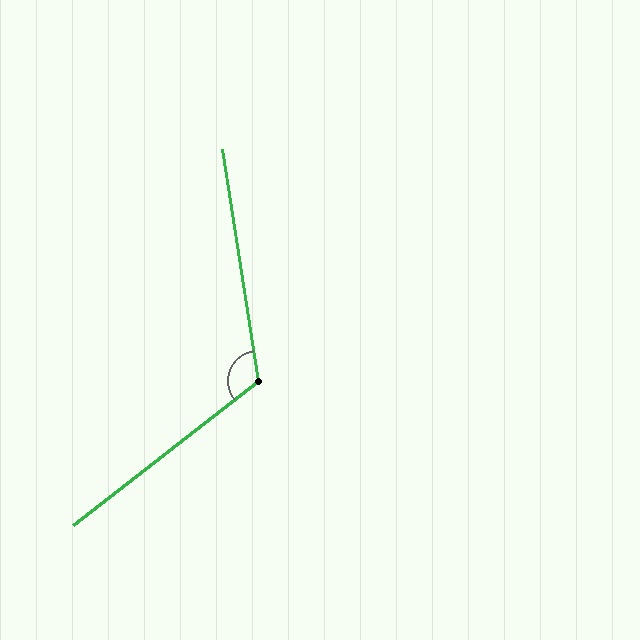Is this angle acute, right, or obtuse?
It is obtuse.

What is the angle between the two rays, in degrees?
Approximately 119 degrees.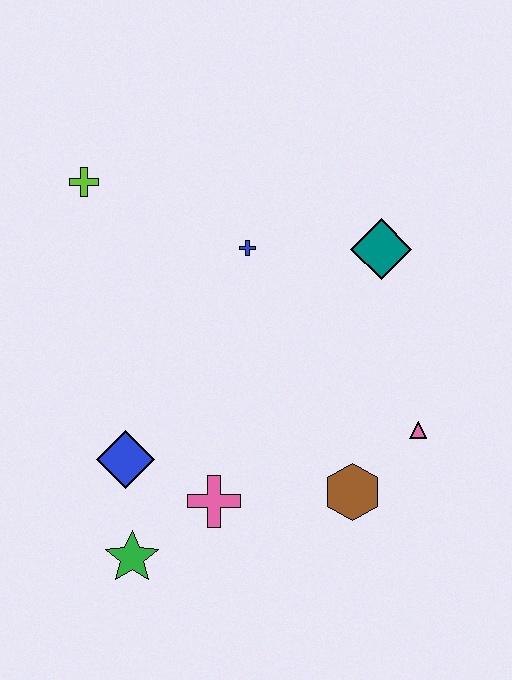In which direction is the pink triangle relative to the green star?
The pink triangle is to the right of the green star.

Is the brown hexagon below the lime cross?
Yes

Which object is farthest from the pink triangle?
The lime cross is farthest from the pink triangle.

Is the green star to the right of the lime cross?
Yes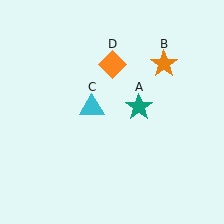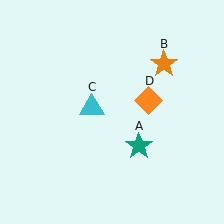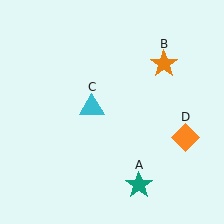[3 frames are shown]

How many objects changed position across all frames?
2 objects changed position: teal star (object A), orange diamond (object D).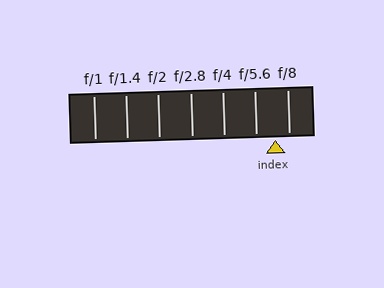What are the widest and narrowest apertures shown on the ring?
The widest aperture shown is f/1 and the narrowest is f/8.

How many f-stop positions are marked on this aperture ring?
There are 7 f-stop positions marked.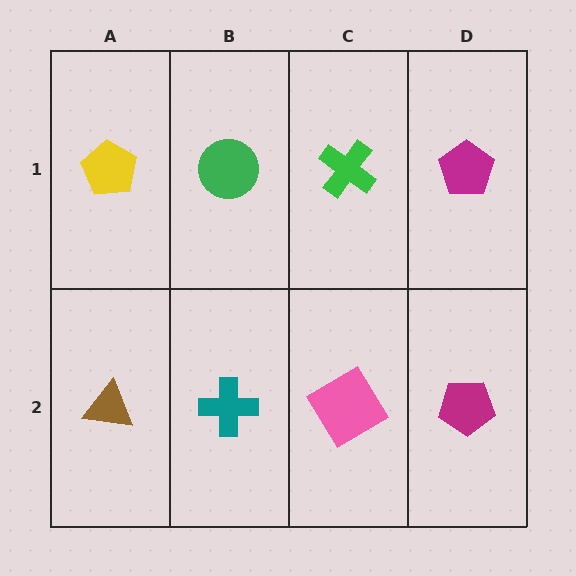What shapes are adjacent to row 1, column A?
A brown triangle (row 2, column A), a green circle (row 1, column B).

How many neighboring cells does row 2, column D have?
2.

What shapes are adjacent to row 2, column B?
A green circle (row 1, column B), a brown triangle (row 2, column A), a pink diamond (row 2, column C).